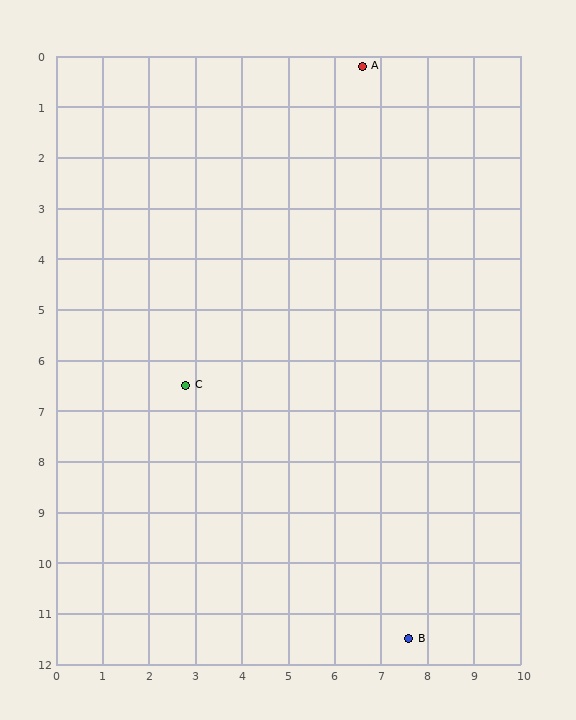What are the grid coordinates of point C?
Point C is at approximately (2.8, 6.5).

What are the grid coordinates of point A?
Point A is at approximately (6.6, 0.2).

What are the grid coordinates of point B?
Point B is at approximately (7.6, 11.5).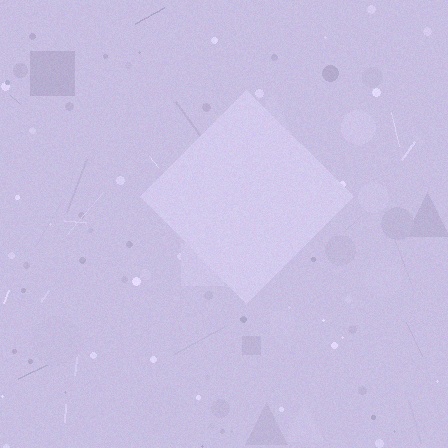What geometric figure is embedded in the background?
A diamond is embedded in the background.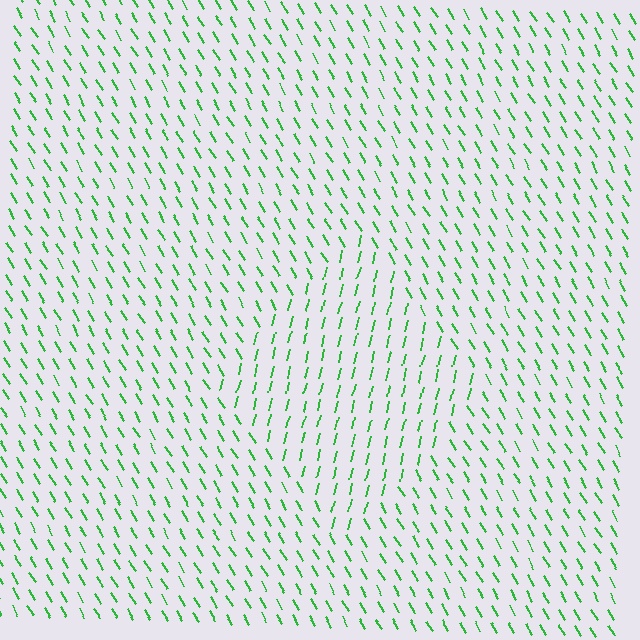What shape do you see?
I see a diamond.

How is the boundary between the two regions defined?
The boundary is defined purely by a change in line orientation (approximately 45 degrees difference). All lines are the same color and thickness.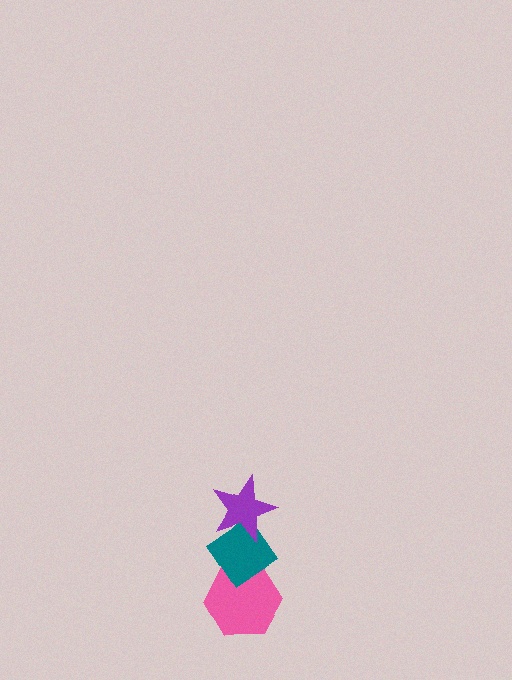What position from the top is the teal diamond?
The teal diamond is 2nd from the top.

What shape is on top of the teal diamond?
The purple star is on top of the teal diamond.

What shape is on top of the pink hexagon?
The teal diamond is on top of the pink hexagon.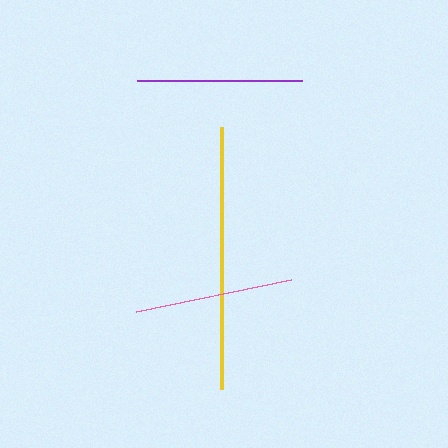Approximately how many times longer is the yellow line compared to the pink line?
The yellow line is approximately 1.7 times the length of the pink line.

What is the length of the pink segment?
The pink segment is approximately 158 pixels long.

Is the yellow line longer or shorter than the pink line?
The yellow line is longer than the pink line.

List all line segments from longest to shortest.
From longest to shortest: yellow, purple, pink.